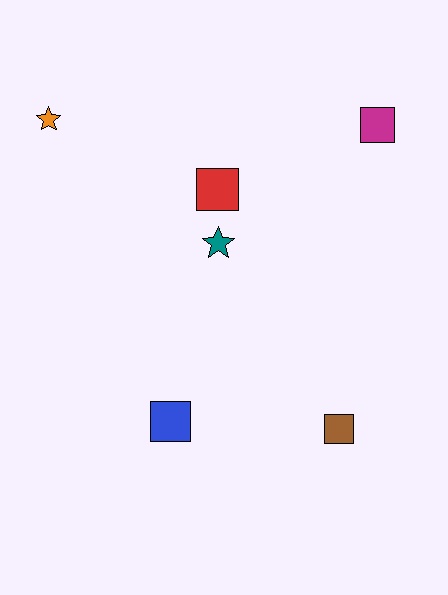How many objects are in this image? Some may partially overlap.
There are 6 objects.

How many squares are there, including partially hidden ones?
There are 4 squares.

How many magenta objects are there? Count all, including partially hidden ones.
There is 1 magenta object.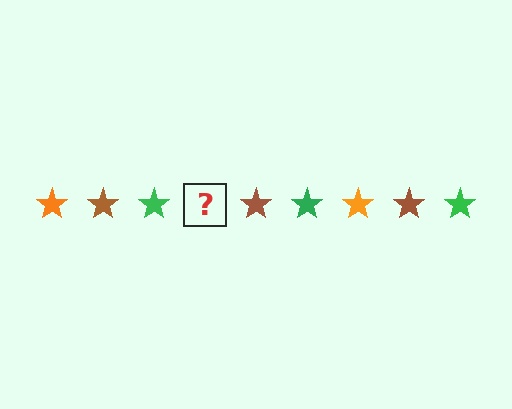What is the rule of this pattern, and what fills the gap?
The rule is that the pattern cycles through orange, brown, green stars. The gap should be filled with an orange star.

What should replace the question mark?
The question mark should be replaced with an orange star.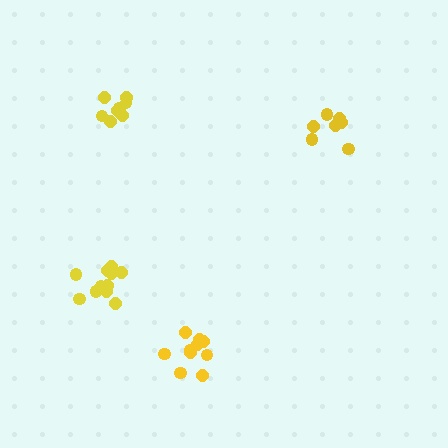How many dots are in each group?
Group 1: 7 dots, Group 2: 10 dots, Group 3: 8 dots, Group 4: 11 dots (36 total).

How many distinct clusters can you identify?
There are 4 distinct clusters.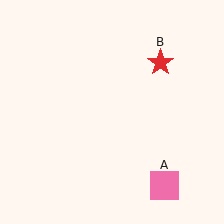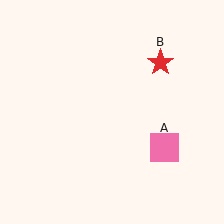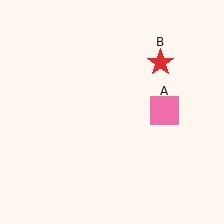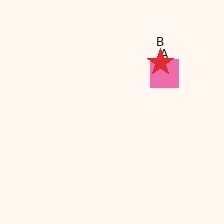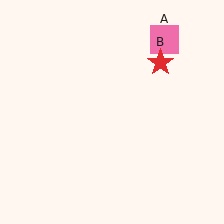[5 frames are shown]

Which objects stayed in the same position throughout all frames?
Red star (object B) remained stationary.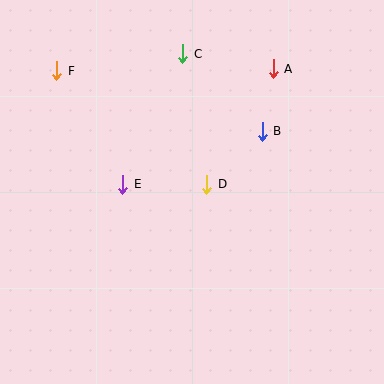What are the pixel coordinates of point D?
Point D is at (207, 184).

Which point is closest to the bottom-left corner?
Point E is closest to the bottom-left corner.